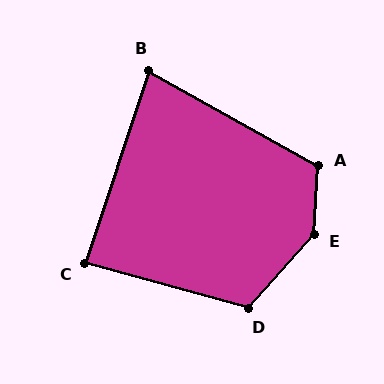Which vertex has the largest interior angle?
E, at approximately 142 degrees.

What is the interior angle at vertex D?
Approximately 116 degrees (obtuse).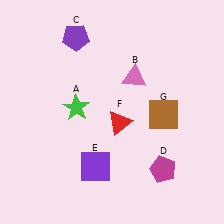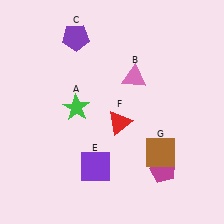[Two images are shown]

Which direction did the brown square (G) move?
The brown square (G) moved down.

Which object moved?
The brown square (G) moved down.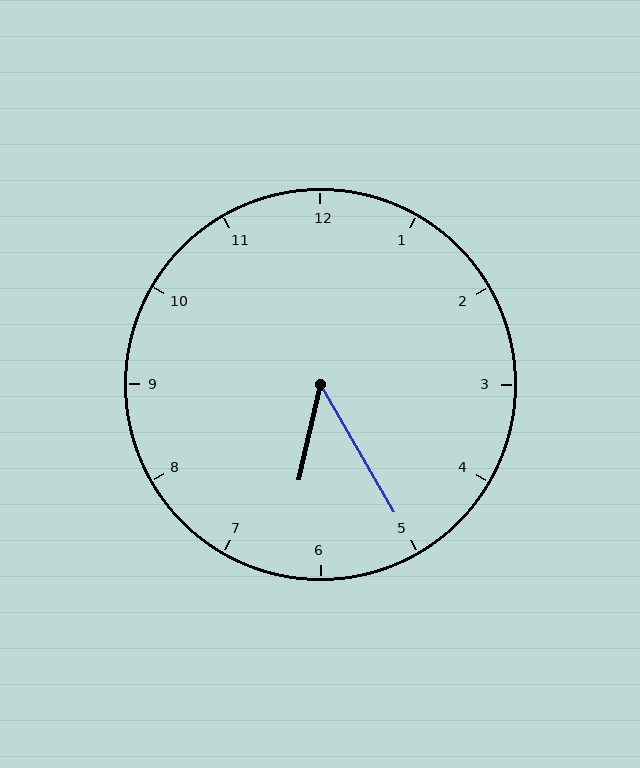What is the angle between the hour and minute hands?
Approximately 42 degrees.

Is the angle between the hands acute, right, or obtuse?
It is acute.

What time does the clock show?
6:25.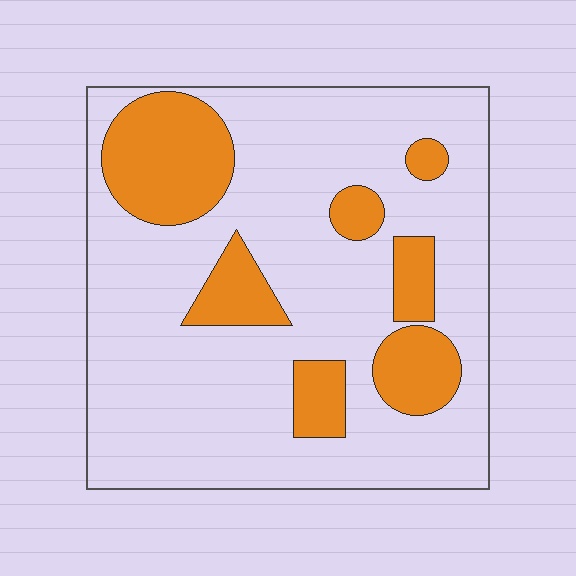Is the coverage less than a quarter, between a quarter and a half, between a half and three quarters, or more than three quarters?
Less than a quarter.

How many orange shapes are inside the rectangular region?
7.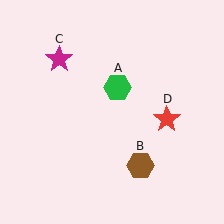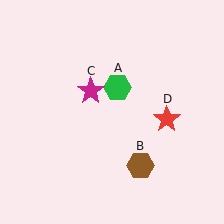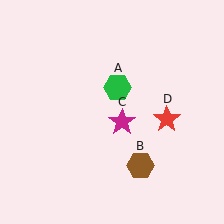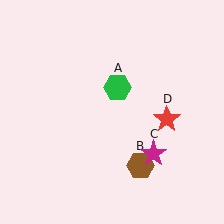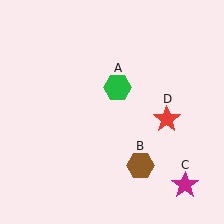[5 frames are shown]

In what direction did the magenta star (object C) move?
The magenta star (object C) moved down and to the right.